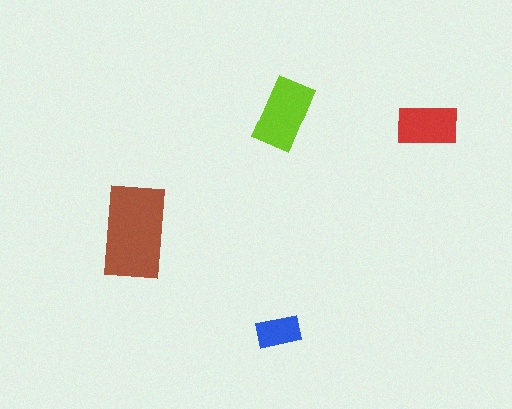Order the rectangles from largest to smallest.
the brown one, the lime one, the red one, the blue one.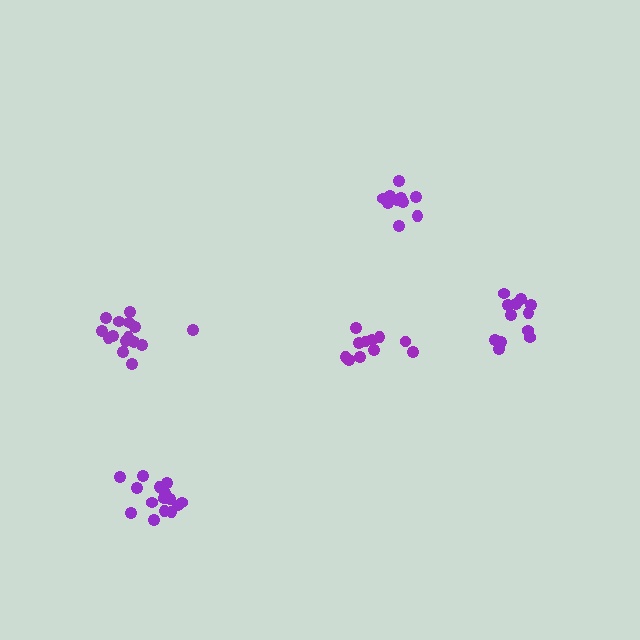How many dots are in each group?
Group 1: 11 dots, Group 2: 11 dots, Group 3: 16 dots, Group 4: 15 dots, Group 5: 12 dots (65 total).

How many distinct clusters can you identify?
There are 5 distinct clusters.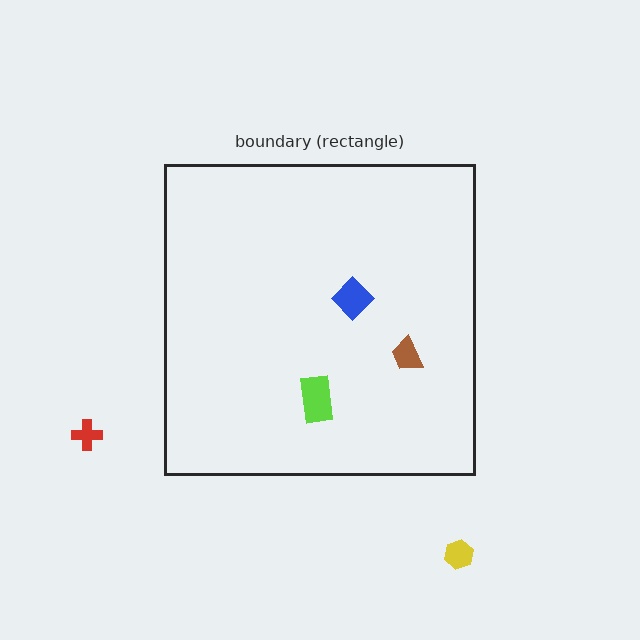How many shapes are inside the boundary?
3 inside, 2 outside.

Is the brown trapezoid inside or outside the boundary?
Inside.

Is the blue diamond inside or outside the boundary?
Inside.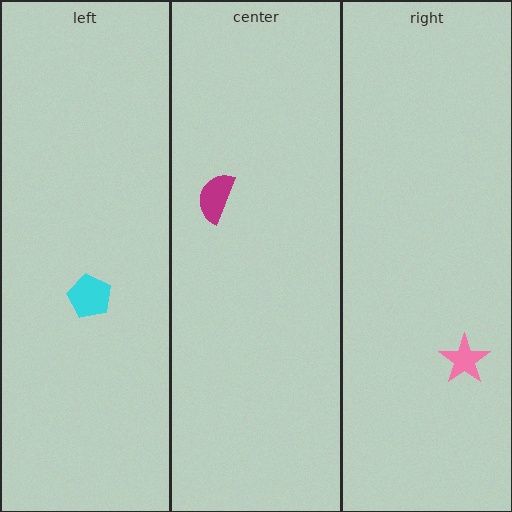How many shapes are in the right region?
1.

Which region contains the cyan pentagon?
The left region.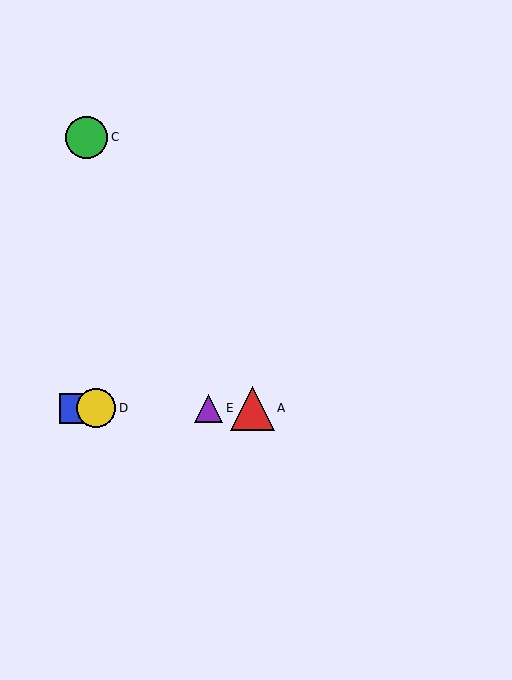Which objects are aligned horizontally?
Objects A, B, D, E are aligned horizontally.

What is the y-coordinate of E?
Object E is at y≈408.